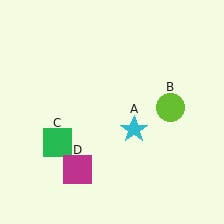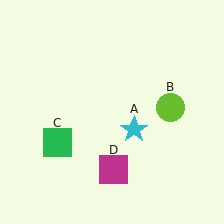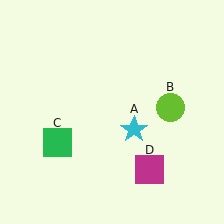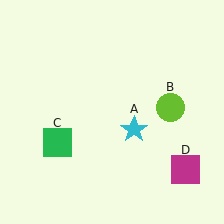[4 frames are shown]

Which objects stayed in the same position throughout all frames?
Cyan star (object A) and lime circle (object B) and green square (object C) remained stationary.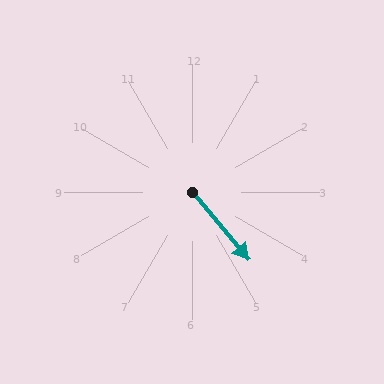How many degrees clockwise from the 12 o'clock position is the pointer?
Approximately 140 degrees.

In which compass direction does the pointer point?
Southeast.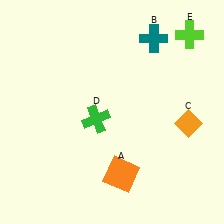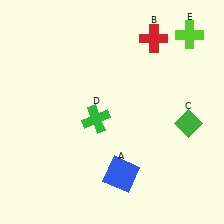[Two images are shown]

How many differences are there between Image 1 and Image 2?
There are 3 differences between the two images.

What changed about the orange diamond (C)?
In Image 1, C is orange. In Image 2, it changed to green.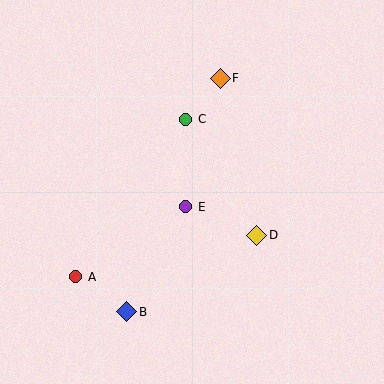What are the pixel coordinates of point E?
Point E is at (186, 207).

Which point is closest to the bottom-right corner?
Point D is closest to the bottom-right corner.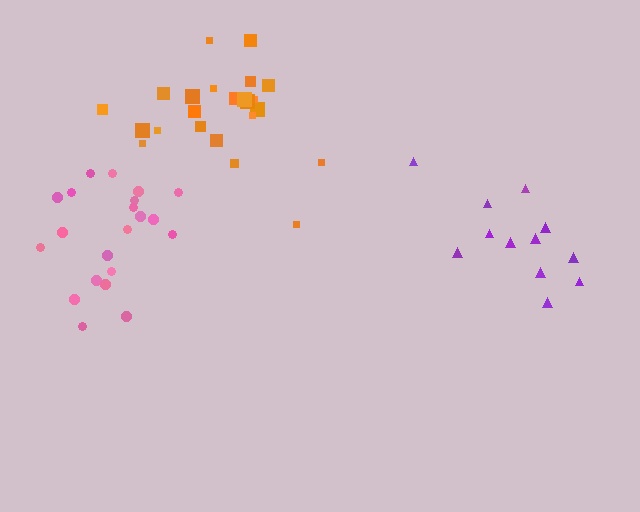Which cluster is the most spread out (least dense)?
Purple.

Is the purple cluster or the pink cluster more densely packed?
Pink.